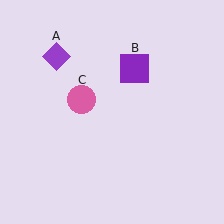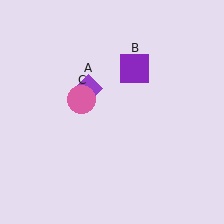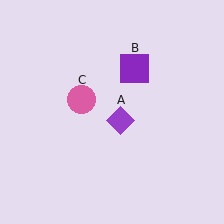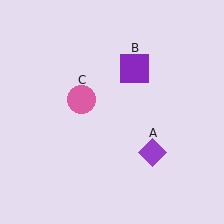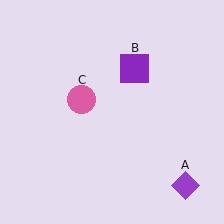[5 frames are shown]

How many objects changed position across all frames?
1 object changed position: purple diamond (object A).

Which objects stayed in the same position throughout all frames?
Purple square (object B) and pink circle (object C) remained stationary.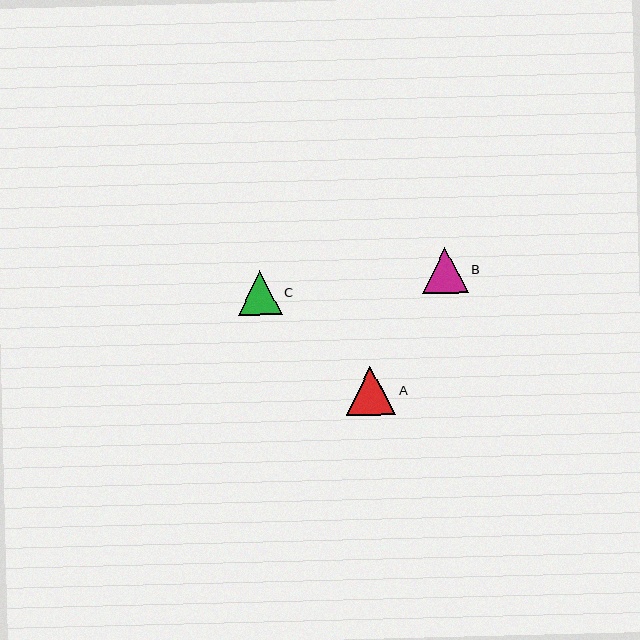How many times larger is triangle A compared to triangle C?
Triangle A is approximately 1.1 times the size of triangle C.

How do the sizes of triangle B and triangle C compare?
Triangle B and triangle C are approximately the same size.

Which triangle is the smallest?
Triangle C is the smallest with a size of approximately 44 pixels.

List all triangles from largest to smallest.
From largest to smallest: A, B, C.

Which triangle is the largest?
Triangle A is the largest with a size of approximately 50 pixels.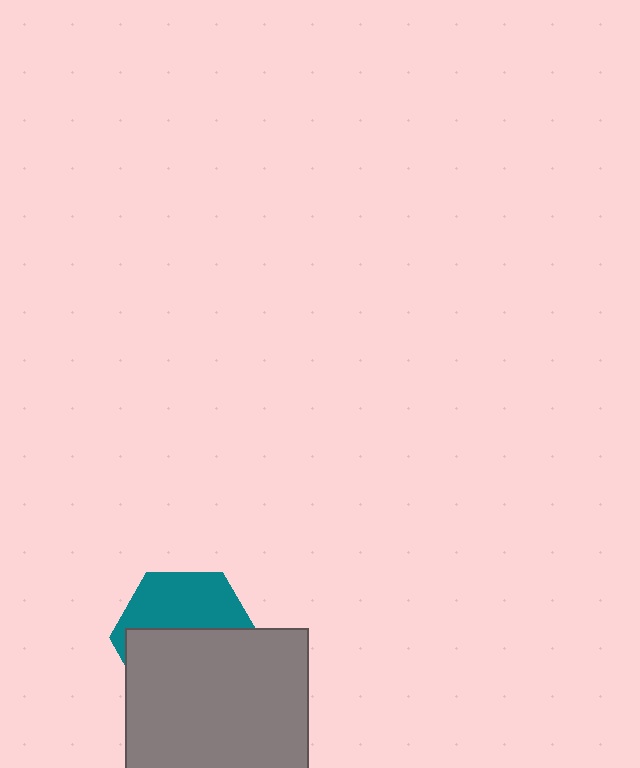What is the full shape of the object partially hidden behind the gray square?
The partially hidden object is a teal hexagon.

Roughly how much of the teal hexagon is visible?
A small part of it is visible (roughly 43%).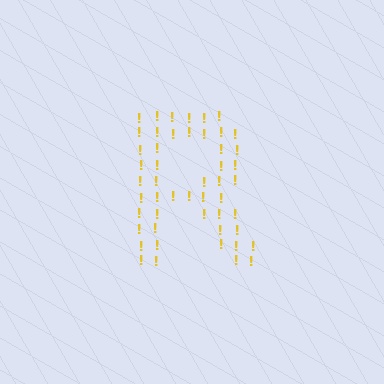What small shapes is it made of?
It is made of small exclamation marks.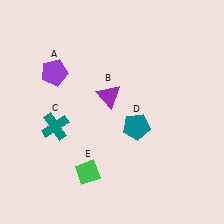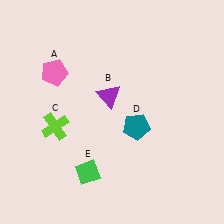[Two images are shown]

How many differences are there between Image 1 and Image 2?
There are 2 differences between the two images.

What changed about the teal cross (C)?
In Image 1, C is teal. In Image 2, it changed to lime.